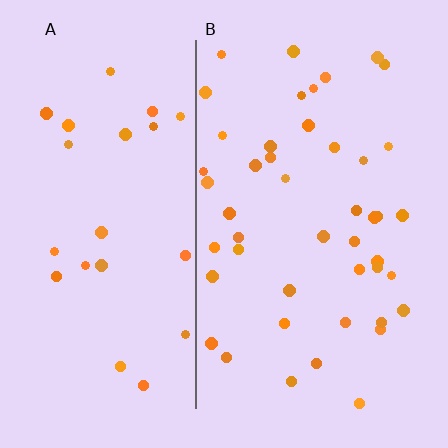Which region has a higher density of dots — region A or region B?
B (the right).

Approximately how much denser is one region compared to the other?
Approximately 1.8× — region B over region A.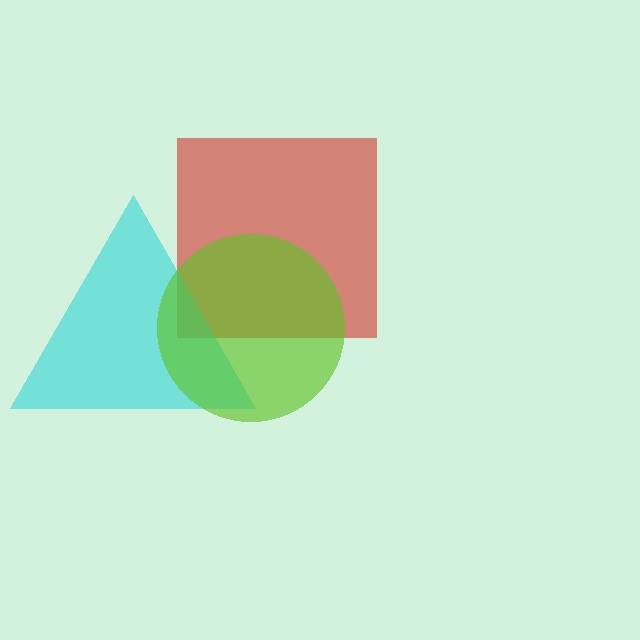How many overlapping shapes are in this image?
There are 3 overlapping shapes in the image.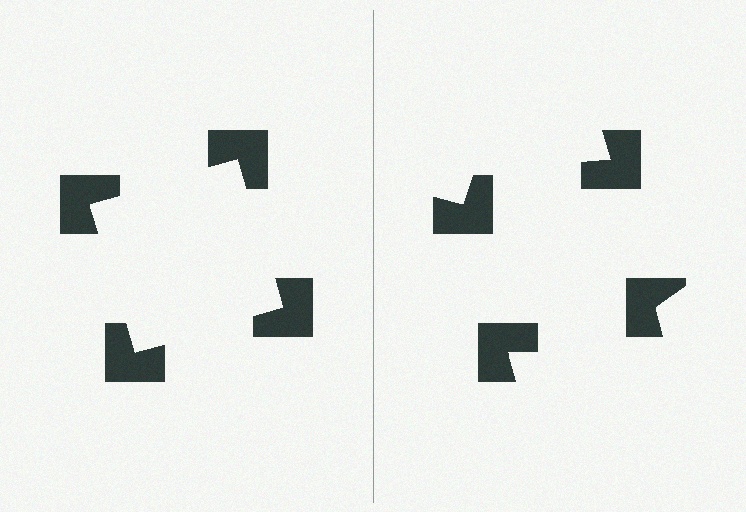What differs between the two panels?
The notched squares are positioned identically on both sides; only the wedge orientations differ. On the left they align to a square; on the right they are misaligned.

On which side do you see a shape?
An illusory square appears on the left side. On the right side the wedge cuts are rotated, so no coherent shape forms.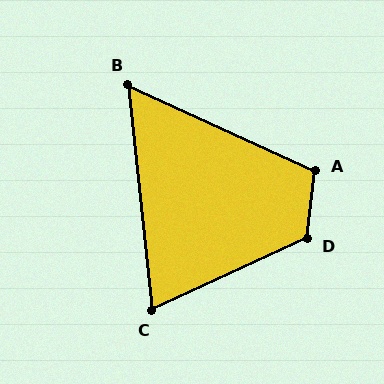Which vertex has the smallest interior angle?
B, at approximately 59 degrees.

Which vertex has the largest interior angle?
D, at approximately 121 degrees.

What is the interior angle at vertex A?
Approximately 109 degrees (obtuse).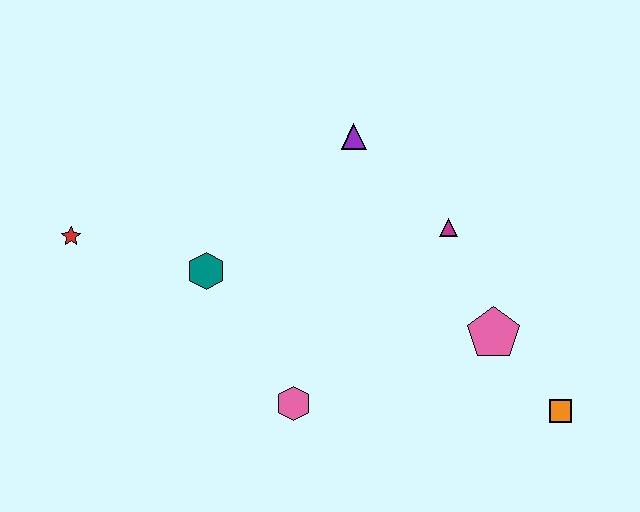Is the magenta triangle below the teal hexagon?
No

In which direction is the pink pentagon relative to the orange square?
The pink pentagon is above the orange square.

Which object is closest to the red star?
The teal hexagon is closest to the red star.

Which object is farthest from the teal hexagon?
The orange square is farthest from the teal hexagon.